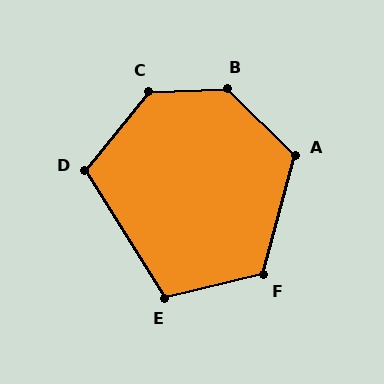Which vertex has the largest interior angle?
B, at approximately 133 degrees.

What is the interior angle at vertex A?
Approximately 120 degrees (obtuse).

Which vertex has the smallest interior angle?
E, at approximately 109 degrees.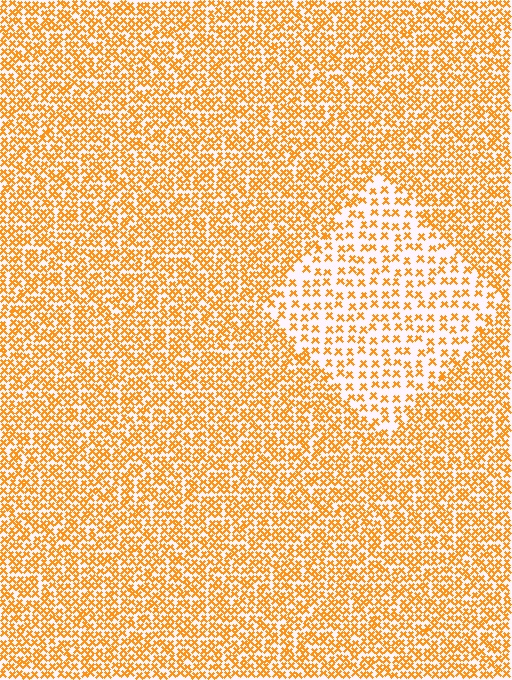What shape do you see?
I see a diamond.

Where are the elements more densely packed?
The elements are more densely packed outside the diamond boundary.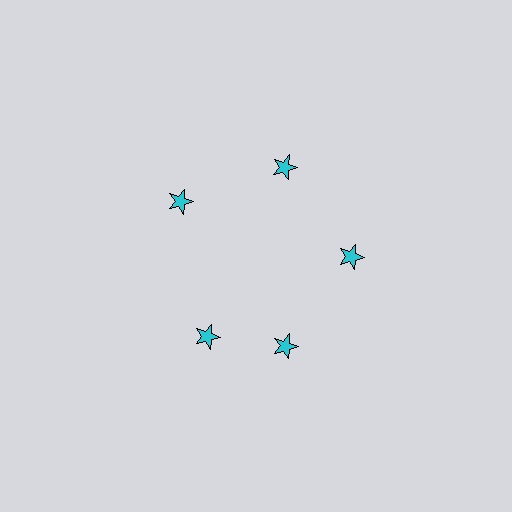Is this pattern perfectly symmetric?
No. The 5 cyan stars are arranged in a ring, but one element near the 8 o'clock position is rotated out of alignment along the ring, breaking the 5-fold rotational symmetry.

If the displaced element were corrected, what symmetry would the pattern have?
It would have 5-fold rotational symmetry — the pattern would map onto itself every 72 degrees.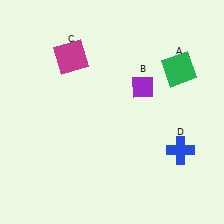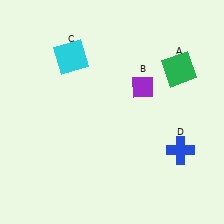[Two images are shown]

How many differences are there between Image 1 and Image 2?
There is 1 difference between the two images.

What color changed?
The square (C) changed from magenta in Image 1 to cyan in Image 2.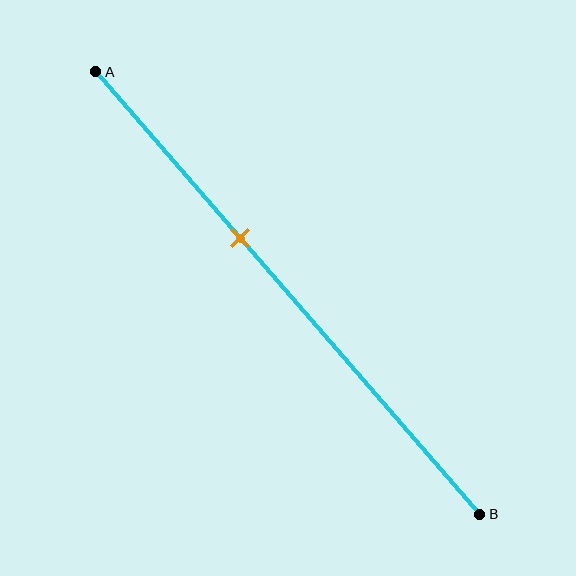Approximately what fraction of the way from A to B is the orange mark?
The orange mark is approximately 40% of the way from A to B.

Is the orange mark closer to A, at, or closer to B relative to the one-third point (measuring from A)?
The orange mark is closer to point B than the one-third point of segment AB.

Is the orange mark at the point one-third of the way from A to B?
No, the mark is at about 40% from A, not at the 33% one-third point.